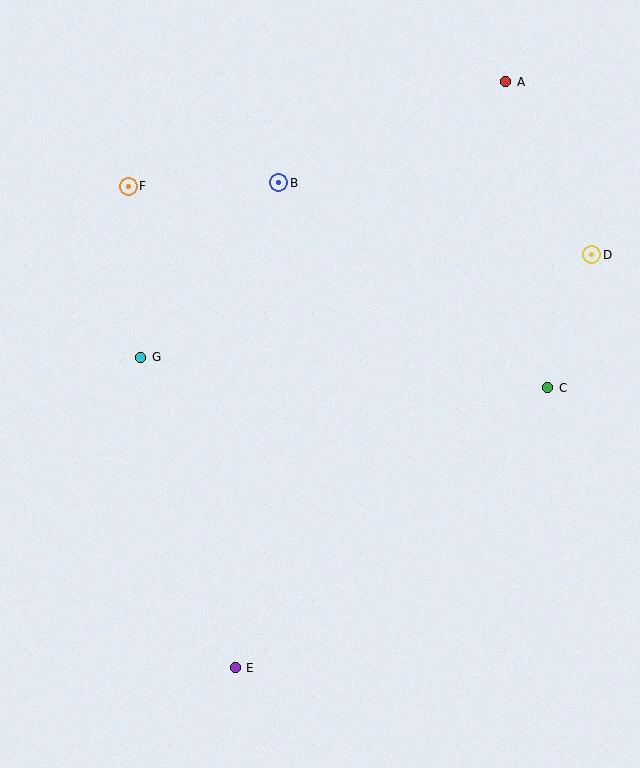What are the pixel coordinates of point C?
Point C is at (548, 388).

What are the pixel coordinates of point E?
Point E is at (235, 668).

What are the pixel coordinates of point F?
Point F is at (128, 186).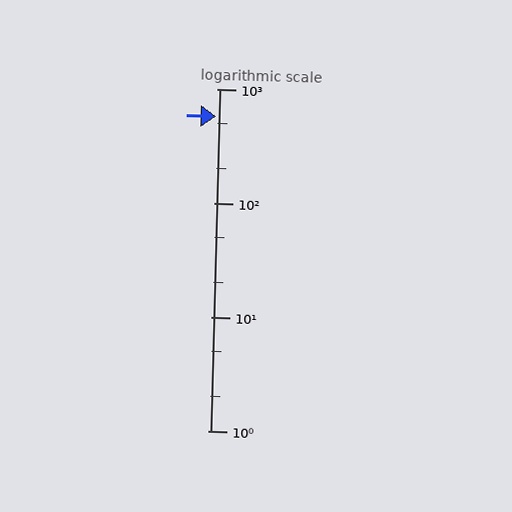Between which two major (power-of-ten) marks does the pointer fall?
The pointer is between 100 and 1000.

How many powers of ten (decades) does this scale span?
The scale spans 3 decades, from 1 to 1000.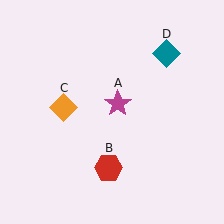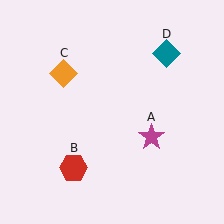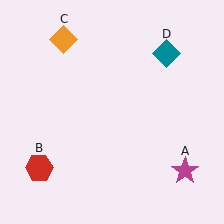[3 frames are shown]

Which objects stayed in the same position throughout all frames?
Teal diamond (object D) remained stationary.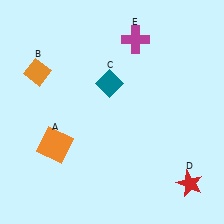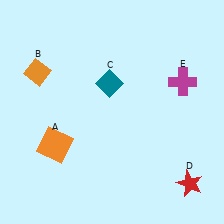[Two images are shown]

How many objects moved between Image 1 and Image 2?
1 object moved between the two images.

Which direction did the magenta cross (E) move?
The magenta cross (E) moved right.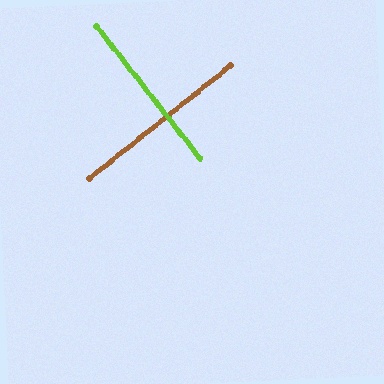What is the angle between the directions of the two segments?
Approximately 90 degrees.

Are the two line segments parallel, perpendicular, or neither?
Perpendicular — they meet at approximately 90°.